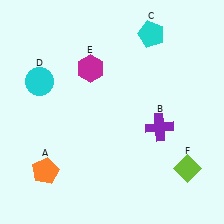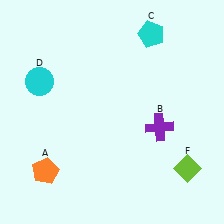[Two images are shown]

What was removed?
The magenta hexagon (E) was removed in Image 2.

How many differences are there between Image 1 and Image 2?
There is 1 difference between the two images.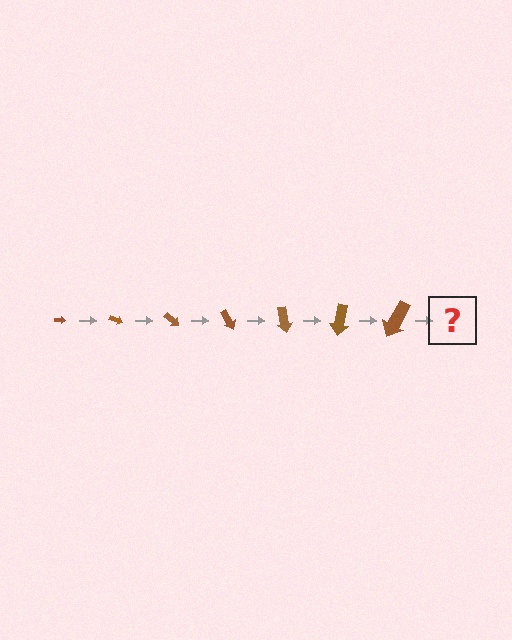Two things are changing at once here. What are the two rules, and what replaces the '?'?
The two rules are that the arrow grows larger each step and it rotates 20 degrees each step. The '?' should be an arrow, larger than the previous one and rotated 140 degrees from the start.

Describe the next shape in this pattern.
It should be an arrow, larger than the previous one and rotated 140 degrees from the start.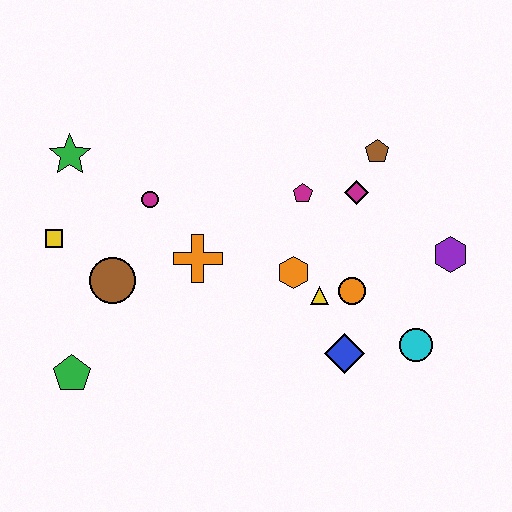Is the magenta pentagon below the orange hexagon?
No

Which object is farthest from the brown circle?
The purple hexagon is farthest from the brown circle.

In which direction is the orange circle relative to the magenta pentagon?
The orange circle is below the magenta pentagon.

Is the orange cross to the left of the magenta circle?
No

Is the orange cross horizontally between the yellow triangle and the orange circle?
No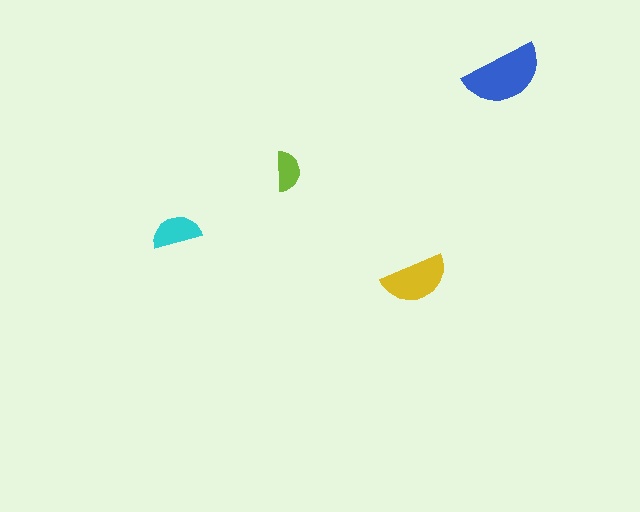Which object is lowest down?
The yellow semicircle is bottommost.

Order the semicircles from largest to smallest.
the blue one, the yellow one, the cyan one, the lime one.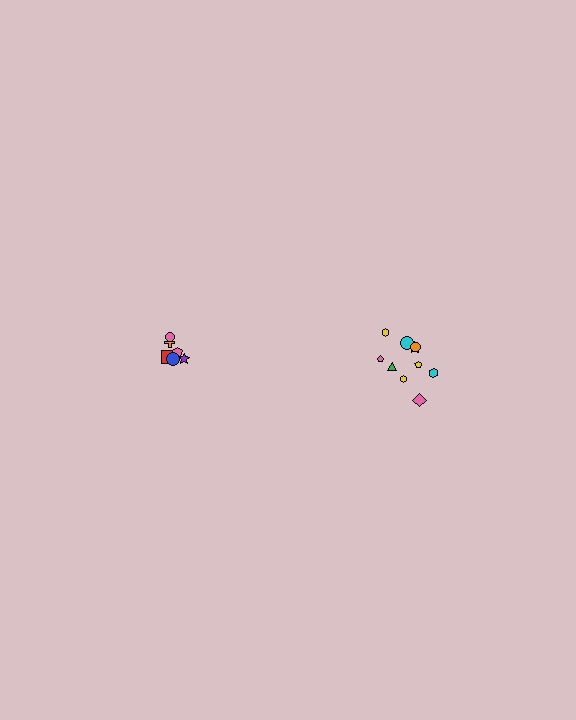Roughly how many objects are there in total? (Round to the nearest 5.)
Roughly 15 objects in total.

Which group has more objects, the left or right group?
The right group.